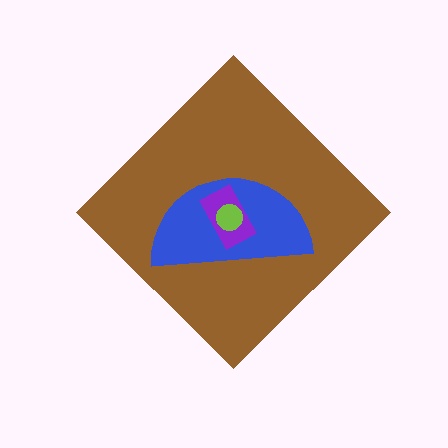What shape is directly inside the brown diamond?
The blue semicircle.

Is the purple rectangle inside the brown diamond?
Yes.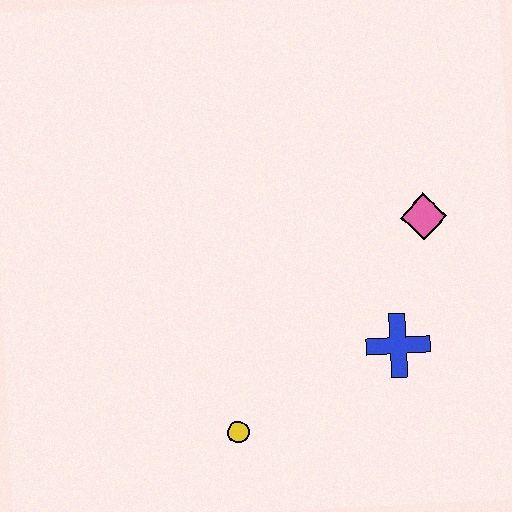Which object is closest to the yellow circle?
The blue cross is closest to the yellow circle.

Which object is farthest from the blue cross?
The yellow circle is farthest from the blue cross.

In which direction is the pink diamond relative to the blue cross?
The pink diamond is above the blue cross.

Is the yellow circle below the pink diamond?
Yes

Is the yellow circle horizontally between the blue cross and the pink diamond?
No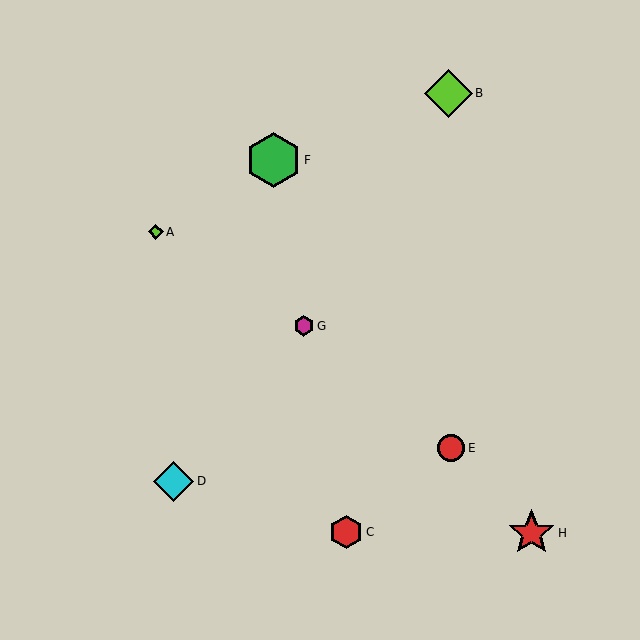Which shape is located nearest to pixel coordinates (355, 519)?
The red hexagon (labeled C) at (346, 532) is nearest to that location.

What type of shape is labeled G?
Shape G is a magenta hexagon.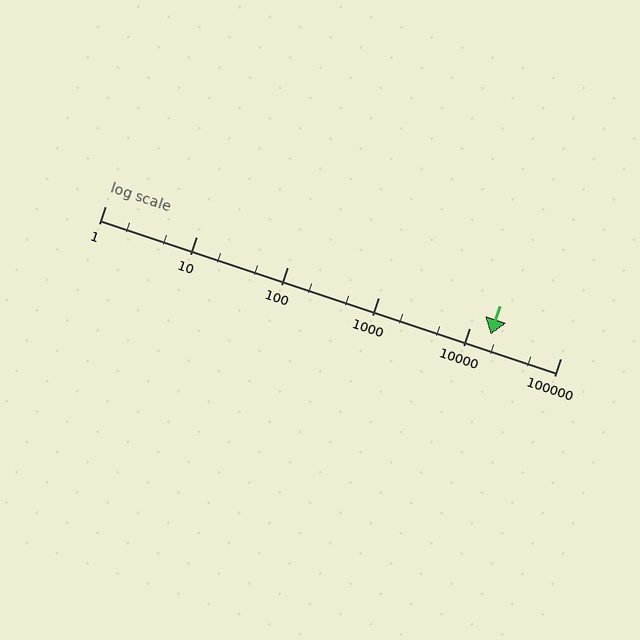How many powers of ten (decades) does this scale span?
The scale spans 5 decades, from 1 to 100000.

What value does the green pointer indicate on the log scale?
The pointer indicates approximately 17000.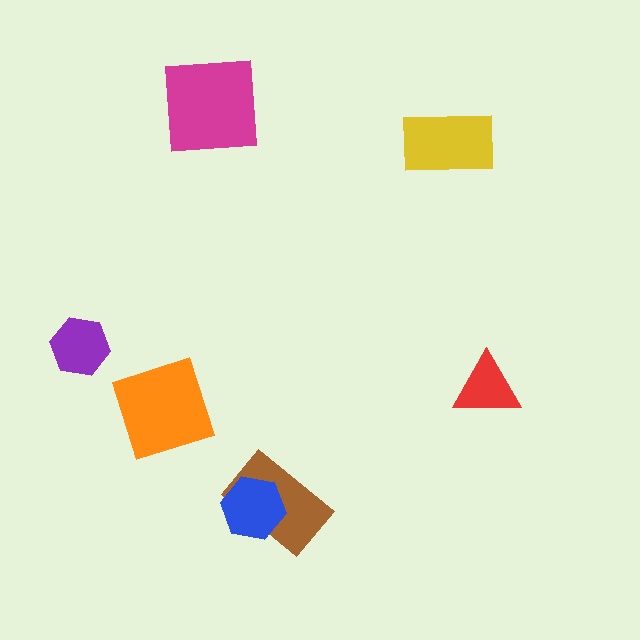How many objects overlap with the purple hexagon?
0 objects overlap with the purple hexagon.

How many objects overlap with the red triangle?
0 objects overlap with the red triangle.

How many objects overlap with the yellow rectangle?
0 objects overlap with the yellow rectangle.